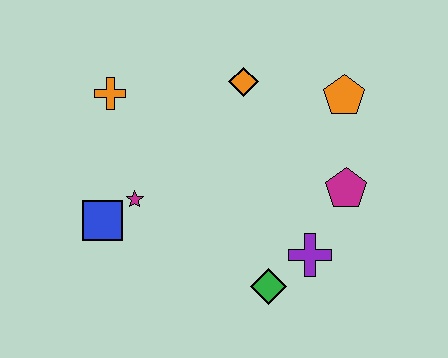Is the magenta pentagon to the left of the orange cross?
No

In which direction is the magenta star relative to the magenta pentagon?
The magenta star is to the left of the magenta pentagon.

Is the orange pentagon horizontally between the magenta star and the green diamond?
No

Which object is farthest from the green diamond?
The orange cross is farthest from the green diamond.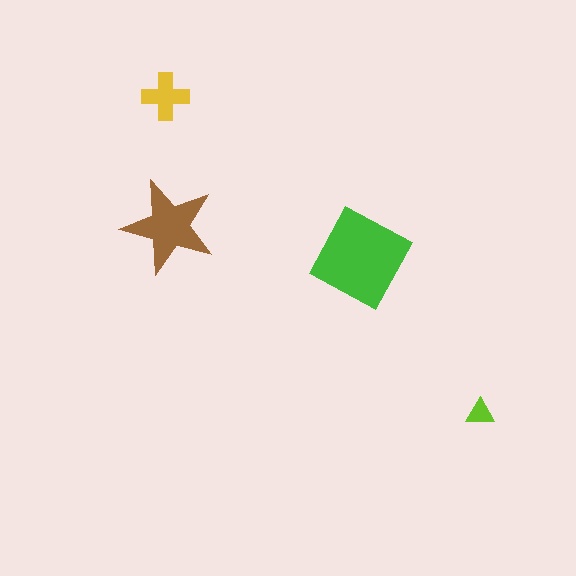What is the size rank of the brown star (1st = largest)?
2nd.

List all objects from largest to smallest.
The green square, the brown star, the yellow cross, the lime triangle.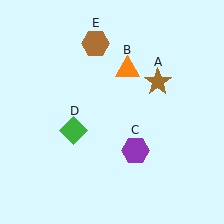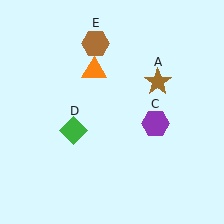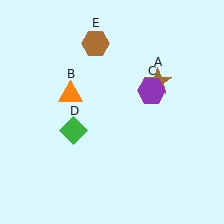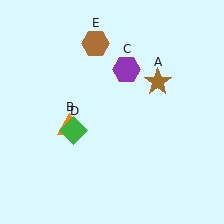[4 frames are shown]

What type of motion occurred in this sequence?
The orange triangle (object B), purple hexagon (object C) rotated counterclockwise around the center of the scene.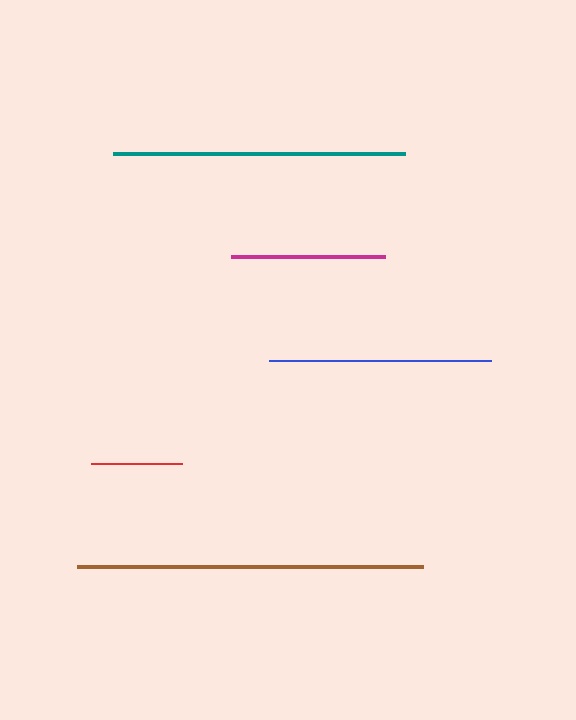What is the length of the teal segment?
The teal segment is approximately 292 pixels long.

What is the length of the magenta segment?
The magenta segment is approximately 154 pixels long.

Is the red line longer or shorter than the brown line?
The brown line is longer than the red line.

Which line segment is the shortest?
The red line is the shortest at approximately 91 pixels.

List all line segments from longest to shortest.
From longest to shortest: brown, teal, blue, magenta, red.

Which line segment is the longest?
The brown line is the longest at approximately 346 pixels.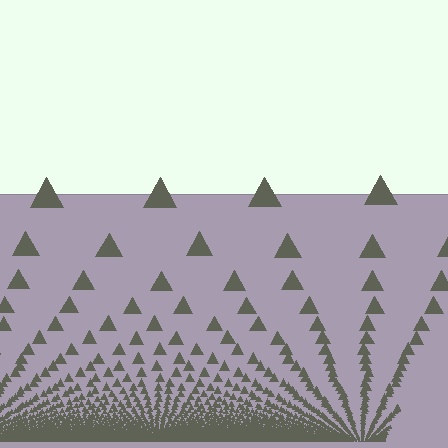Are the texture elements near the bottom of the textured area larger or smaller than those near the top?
Smaller. The gradient is inverted — elements near the bottom are smaller and denser.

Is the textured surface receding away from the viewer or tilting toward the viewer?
The surface appears to tilt toward the viewer. Texture elements get larger and sparser toward the top.